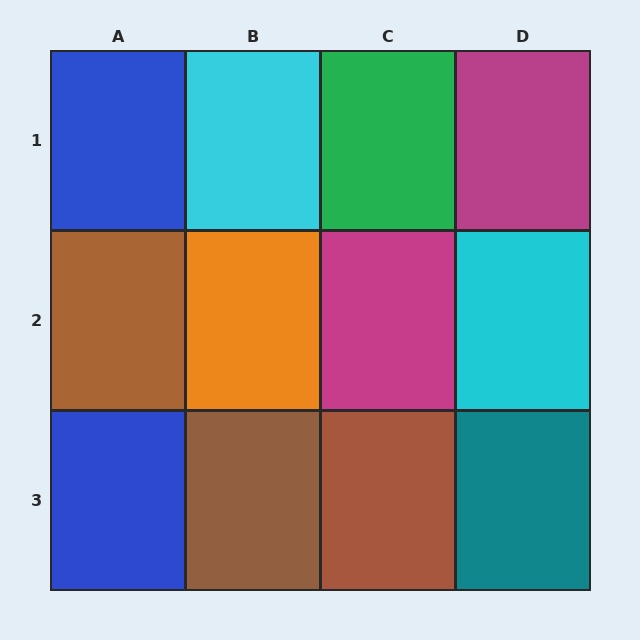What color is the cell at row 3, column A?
Blue.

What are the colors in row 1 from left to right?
Blue, cyan, green, magenta.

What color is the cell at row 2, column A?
Brown.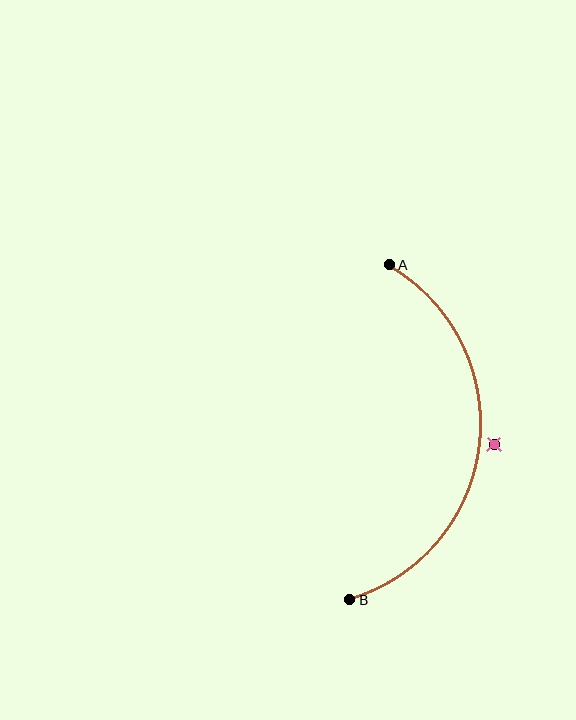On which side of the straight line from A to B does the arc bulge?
The arc bulges to the right of the straight line connecting A and B.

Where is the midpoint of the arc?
The arc midpoint is the point on the curve farthest from the straight line joining A and B. It sits to the right of that line.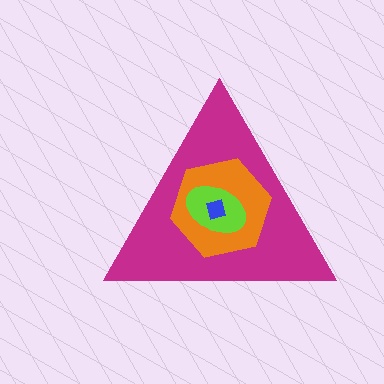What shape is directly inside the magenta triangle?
The orange hexagon.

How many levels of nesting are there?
4.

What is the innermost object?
The blue square.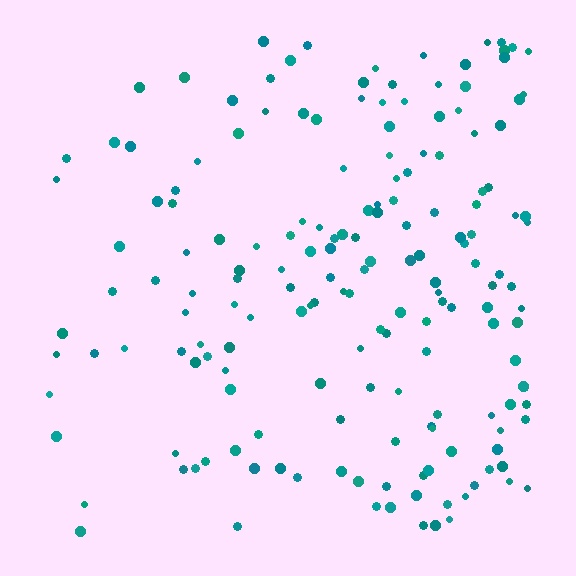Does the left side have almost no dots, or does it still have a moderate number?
Still a moderate number, just noticeably fewer than the right.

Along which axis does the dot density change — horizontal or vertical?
Horizontal.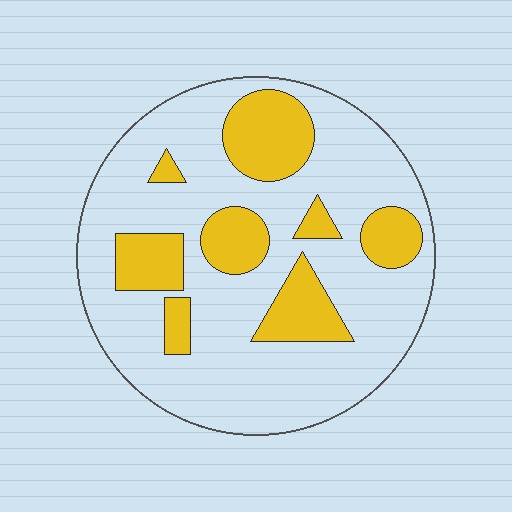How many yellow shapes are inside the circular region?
8.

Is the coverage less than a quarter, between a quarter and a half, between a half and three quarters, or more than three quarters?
Between a quarter and a half.